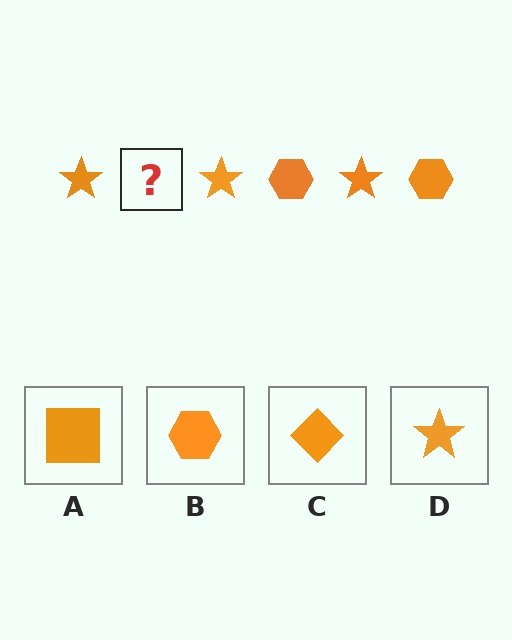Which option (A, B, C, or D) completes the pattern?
B.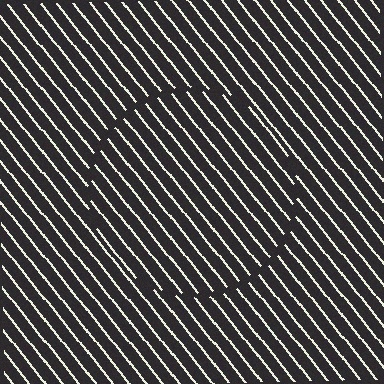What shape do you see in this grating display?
An illusory circle. The interior of the shape contains the same grating, shifted by half a period — the contour is defined by the phase discontinuity where line-ends from the inner and outer gratings abut.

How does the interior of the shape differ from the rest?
The interior of the shape contains the same grating, shifted by half a period — the contour is defined by the phase discontinuity where line-ends from the inner and outer gratings abut.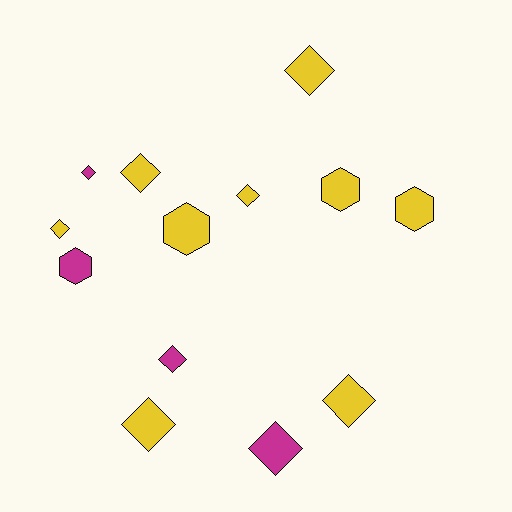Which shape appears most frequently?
Diamond, with 9 objects.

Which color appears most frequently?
Yellow, with 9 objects.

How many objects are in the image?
There are 13 objects.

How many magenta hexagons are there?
There is 1 magenta hexagon.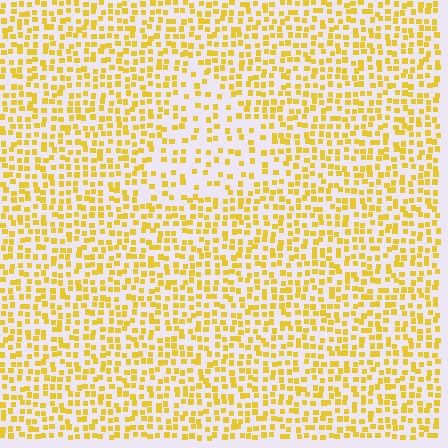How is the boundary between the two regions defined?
The boundary is defined by a change in element density (approximately 1.9x ratio). All elements are the same color, size, and shape.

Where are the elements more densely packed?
The elements are more densely packed outside the triangle boundary.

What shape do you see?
I see a triangle.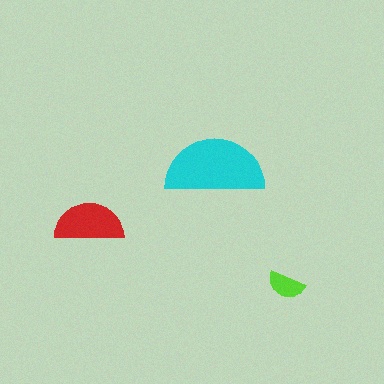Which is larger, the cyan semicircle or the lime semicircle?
The cyan one.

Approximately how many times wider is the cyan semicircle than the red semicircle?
About 1.5 times wider.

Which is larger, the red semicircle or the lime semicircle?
The red one.